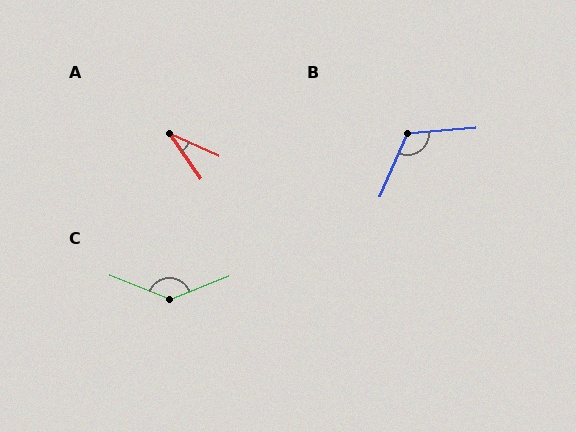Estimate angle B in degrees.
Approximately 118 degrees.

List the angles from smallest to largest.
A (31°), B (118°), C (137°).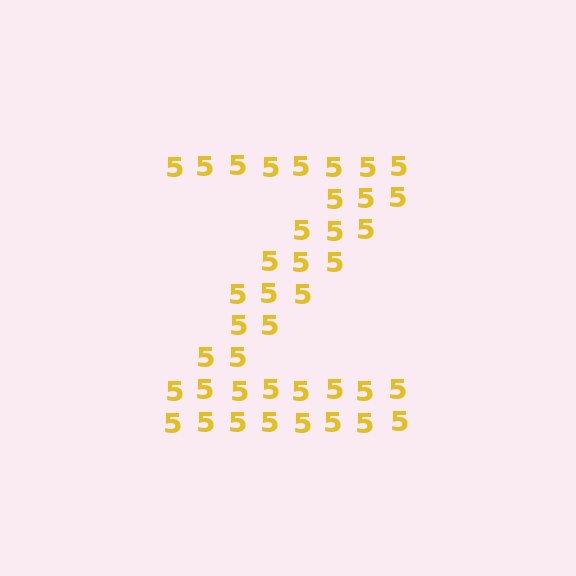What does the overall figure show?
The overall figure shows the letter Z.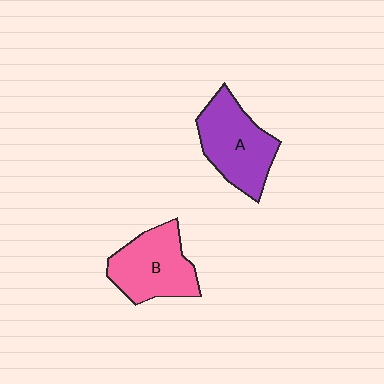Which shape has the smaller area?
Shape B (pink).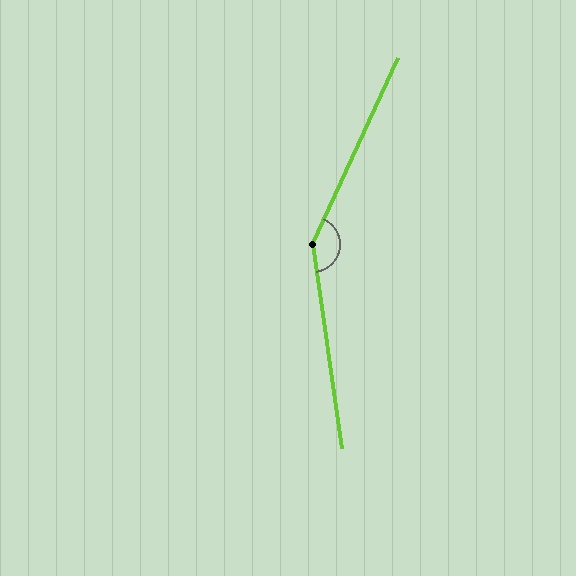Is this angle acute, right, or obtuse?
It is obtuse.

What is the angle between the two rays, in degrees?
Approximately 147 degrees.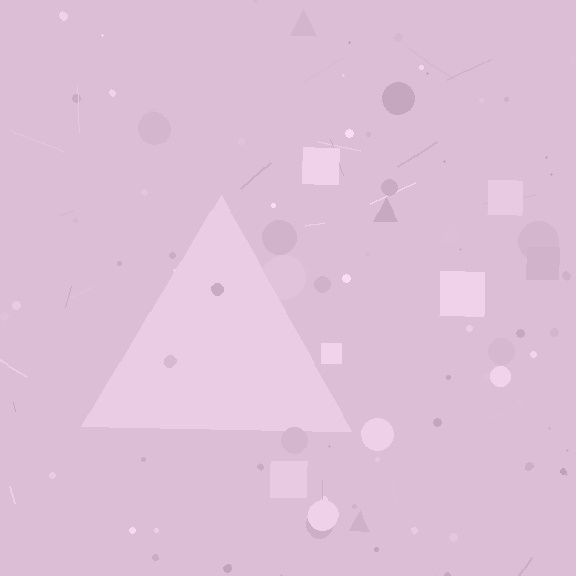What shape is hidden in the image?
A triangle is hidden in the image.